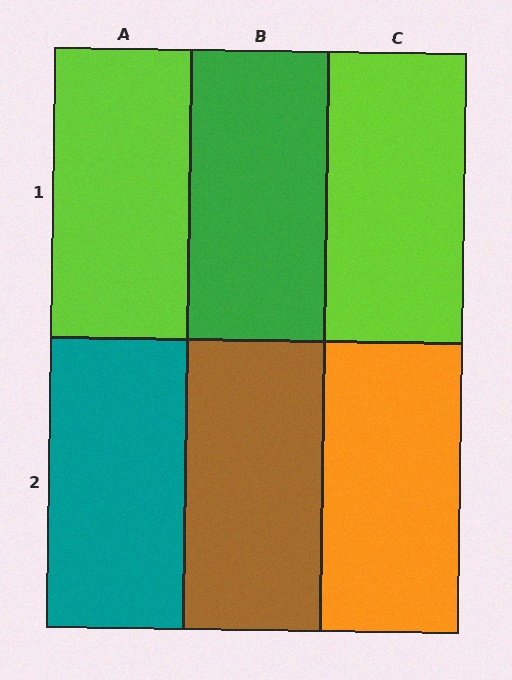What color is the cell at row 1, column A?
Lime.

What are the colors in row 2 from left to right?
Teal, brown, orange.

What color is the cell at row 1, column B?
Green.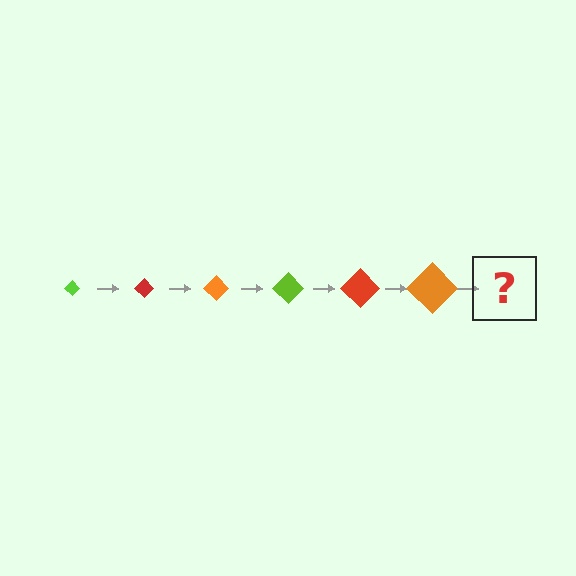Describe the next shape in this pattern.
It should be a lime diamond, larger than the previous one.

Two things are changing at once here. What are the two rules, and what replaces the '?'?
The two rules are that the diamond grows larger each step and the color cycles through lime, red, and orange. The '?' should be a lime diamond, larger than the previous one.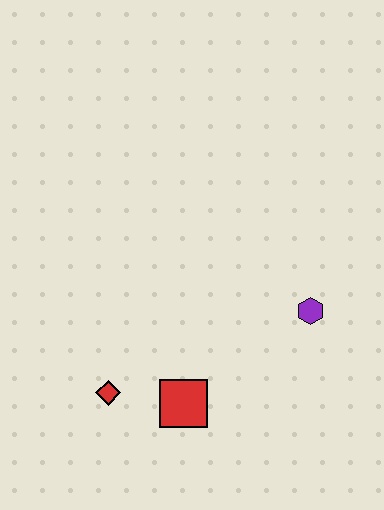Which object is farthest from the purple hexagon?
The red diamond is farthest from the purple hexagon.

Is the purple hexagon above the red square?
Yes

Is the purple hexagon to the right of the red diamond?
Yes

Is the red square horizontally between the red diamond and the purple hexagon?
Yes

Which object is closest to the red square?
The red diamond is closest to the red square.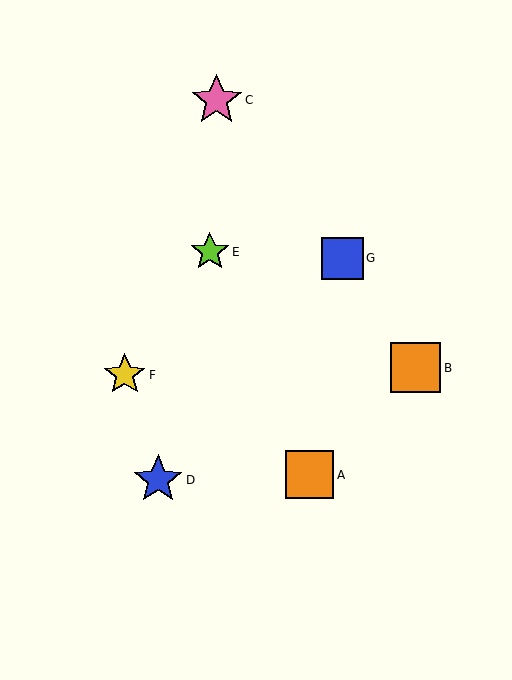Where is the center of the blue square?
The center of the blue square is at (343, 258).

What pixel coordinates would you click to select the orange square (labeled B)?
Click at (416, 368) to select the orange square B.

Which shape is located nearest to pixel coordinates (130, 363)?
The yellow star (labeled F) at (125, 375) is nearest to that location.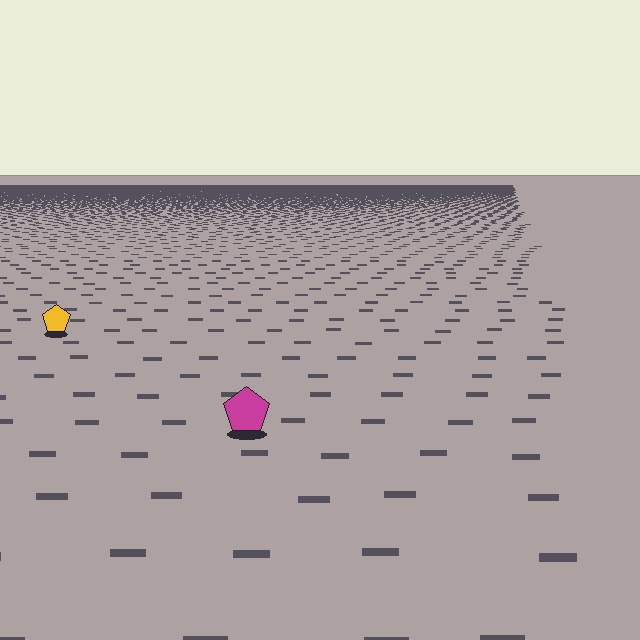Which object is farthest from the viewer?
The yellow pentagon is farthest from the viewer. It appears smaller and the ground texture around it is denser.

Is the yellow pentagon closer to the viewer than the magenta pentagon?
No. The magenta pentagon is closer — you can tell from the texture gradient: the ground texture is coarser near it.